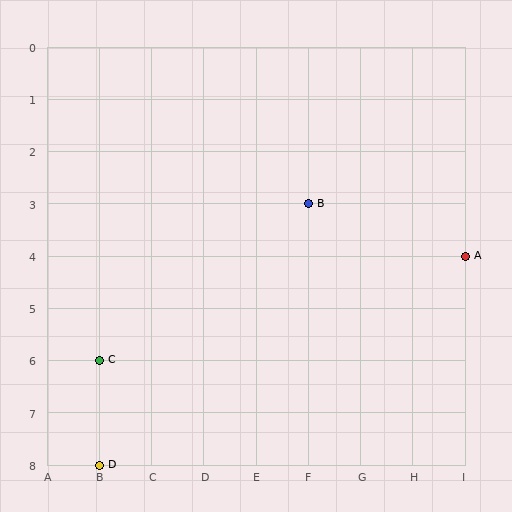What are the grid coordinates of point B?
Point B is at grid coordinates (F, 3).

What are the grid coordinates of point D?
Point D is at grid coordinates (B, 8).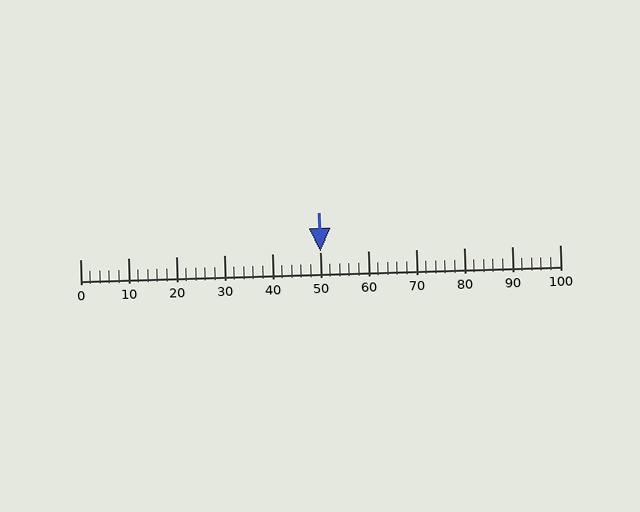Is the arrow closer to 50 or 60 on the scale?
The arrow is closer to 50.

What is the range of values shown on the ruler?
The ruler shows values from 0 to 100.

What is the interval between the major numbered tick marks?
The major tick marks are spaced 10 units apart.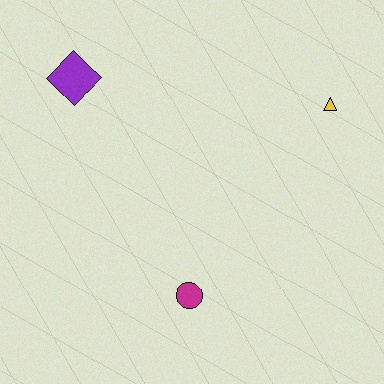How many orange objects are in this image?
There are no orange objects.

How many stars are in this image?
There are no stars.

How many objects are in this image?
There are 3 objects.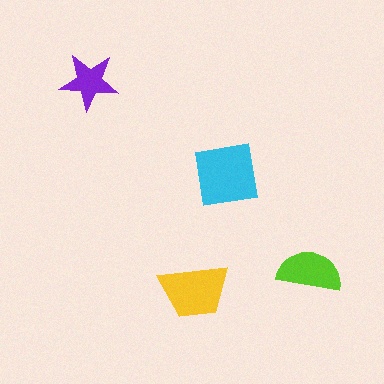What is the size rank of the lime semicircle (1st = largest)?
3rd.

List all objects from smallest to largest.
The purple star, the lime semicircle, the yellow trapezoid, the cyan square.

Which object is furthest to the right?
The lime semicircle is rightmost.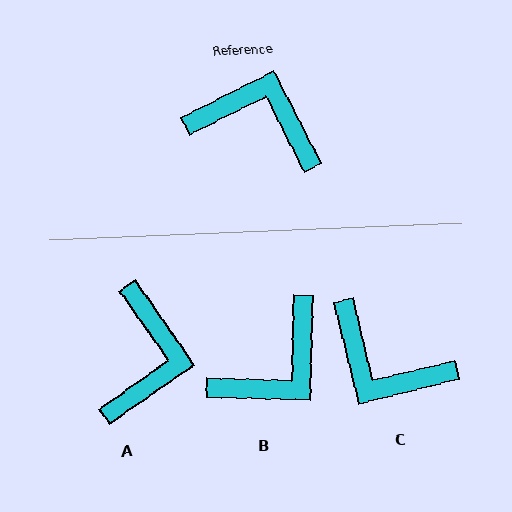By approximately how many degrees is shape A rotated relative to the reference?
Approximately 82 degrees clockwise.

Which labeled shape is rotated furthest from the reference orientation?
C, about 167 degrees away.